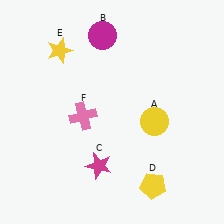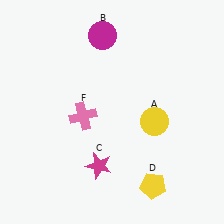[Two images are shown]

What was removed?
The yellow star (E) was removed in Image 2.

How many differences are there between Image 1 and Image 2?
There is 1 difference between the two images.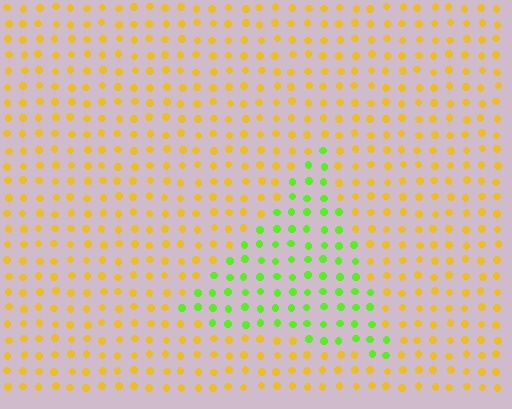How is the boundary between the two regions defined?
The boundary is defined purely by a slight shift in hue (about 58 degrees). Spacing, size, and orientation are identical on both sides.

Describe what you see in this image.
The image is filled with small yellow elements in a uniform arrangement. A triangle-shaped region is visible where the elements are tinted to a slightly different hue, forming a subtle color boundary.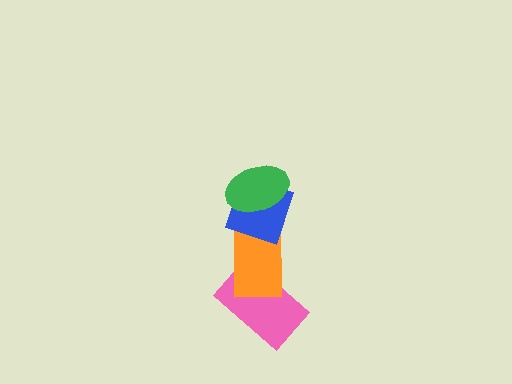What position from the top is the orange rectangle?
The orange rectangle is 3rd from the top.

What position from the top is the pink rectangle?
The pink rectangle is 4th from the top.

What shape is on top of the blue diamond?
The green ellipse is on top of the blue diamond.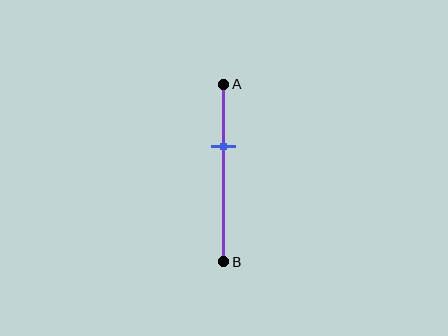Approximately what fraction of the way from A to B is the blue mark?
The blue mark is approximately 35% of the way from A to B.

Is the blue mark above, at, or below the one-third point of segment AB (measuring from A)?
The blue mark is approximately at the one-third point of segment AB.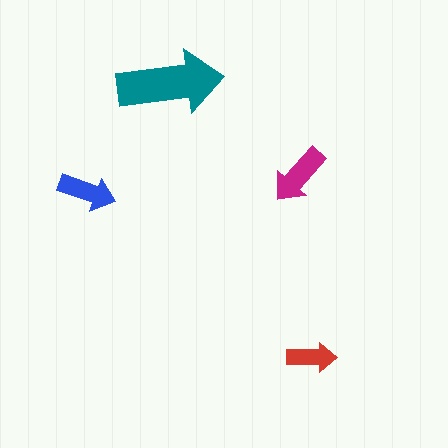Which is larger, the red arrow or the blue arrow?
The blue one.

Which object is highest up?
The teal arrow is topmost.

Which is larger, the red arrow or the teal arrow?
The teal one.